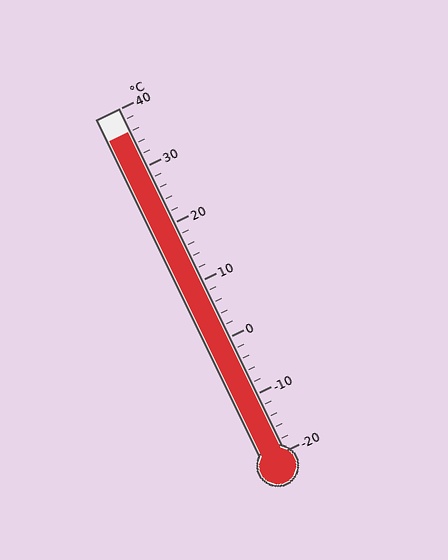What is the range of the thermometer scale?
The thermometer scale ranges from -20°C to 40°C.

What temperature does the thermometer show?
The thermometer shows approximately 36°C.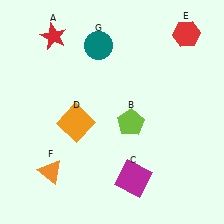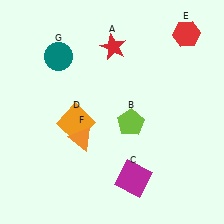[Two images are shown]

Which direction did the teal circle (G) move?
The teal circle (G) moved left.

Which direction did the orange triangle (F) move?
The orange triangle (F) moved up.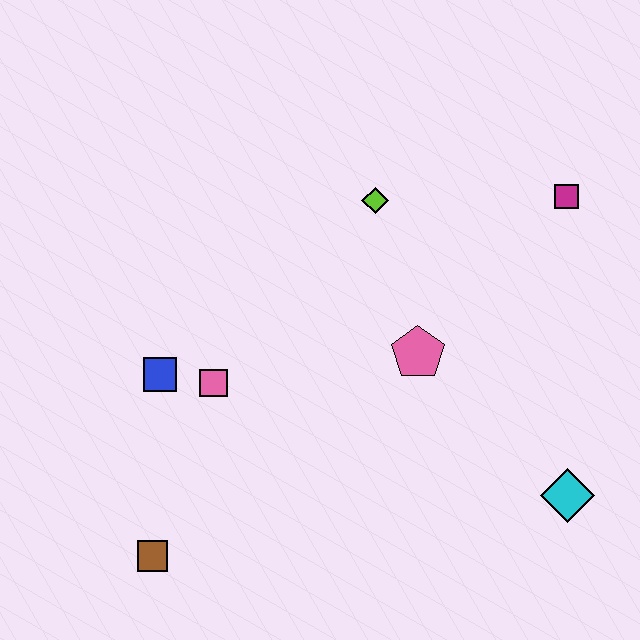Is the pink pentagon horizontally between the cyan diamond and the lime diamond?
Yes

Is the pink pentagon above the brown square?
Yes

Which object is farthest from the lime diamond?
The brown square is farthest from the lime diamond.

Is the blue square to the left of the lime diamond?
Yes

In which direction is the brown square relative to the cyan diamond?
The brown square is to the left of the cyan diamond.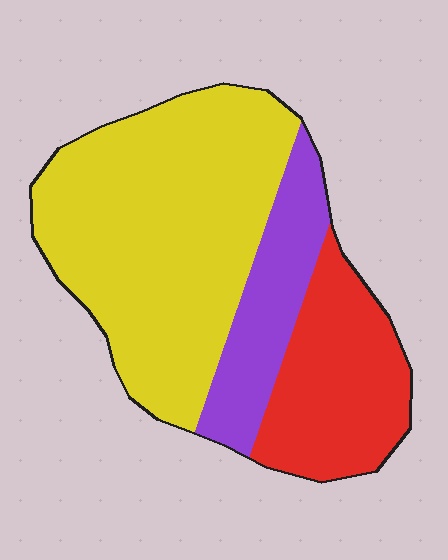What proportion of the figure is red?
Red covers about 25% of the figure.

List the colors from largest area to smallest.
From largest to smallest: yellow, red, purple.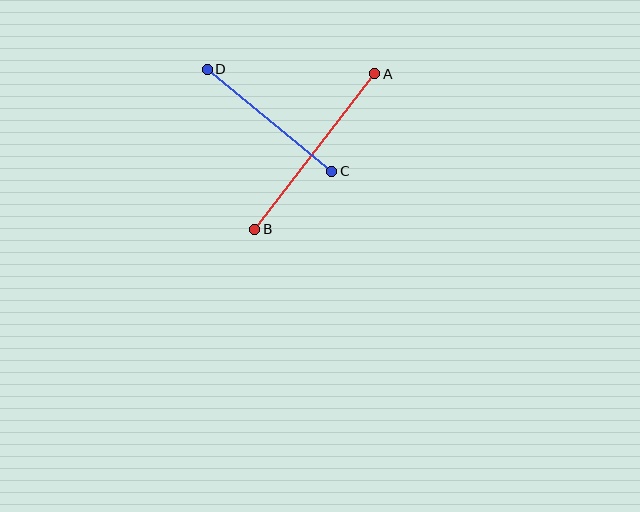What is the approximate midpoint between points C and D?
The midpoint is at approximately (270, 120) pixels.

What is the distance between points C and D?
The distance is approximately 161 pixels.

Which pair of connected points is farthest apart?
Points A and B are farthest apart.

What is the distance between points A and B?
The distance is approximately 196 pixels.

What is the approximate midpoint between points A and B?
The midpoint is at approximately (315, 152) pixels.